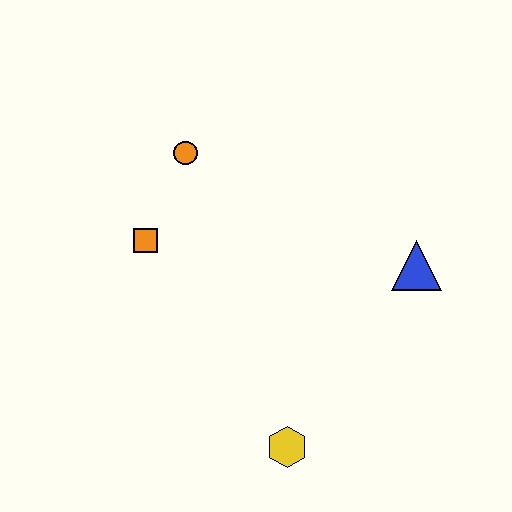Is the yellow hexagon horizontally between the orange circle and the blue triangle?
Yes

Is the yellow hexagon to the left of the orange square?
No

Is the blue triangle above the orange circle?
No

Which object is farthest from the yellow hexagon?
The orange circle is farthest from the yellow hexagon.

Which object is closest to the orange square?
The orange circle is closest to the orange square.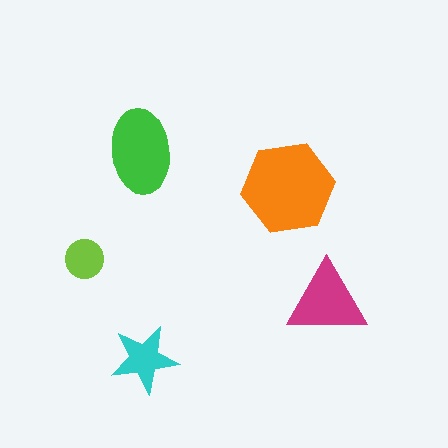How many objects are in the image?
There are 5 objects in the image.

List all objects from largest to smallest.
The orange hexagon, the green ellipse, the magenta triangle, the cyan star, the lime circle.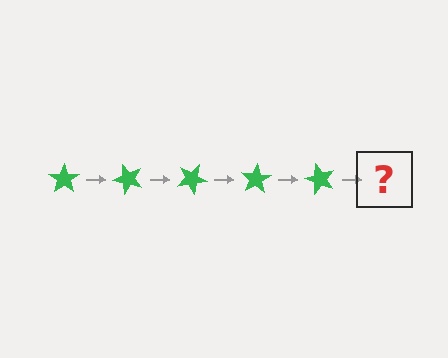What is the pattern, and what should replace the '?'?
The pattern is that the star rotates 50 degrees each step. The '?' should be a green star rotated 250 degrees.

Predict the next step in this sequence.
The next step is a green star rotated 250 degrees.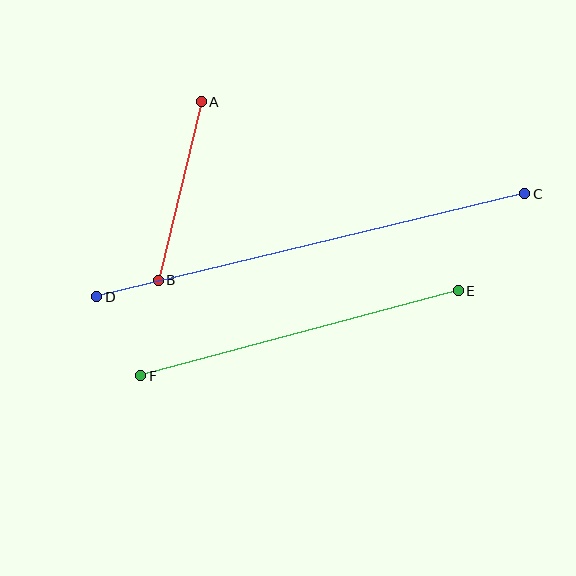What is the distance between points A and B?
The distance is approximately 183 pixels.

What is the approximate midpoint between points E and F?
The midpoint is at approximately (300, 333) pixels.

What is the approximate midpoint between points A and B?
The midpoint is at approximately (180, 191) pixels.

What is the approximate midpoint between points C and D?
The midpoint is at approximately (311, 245) pixels.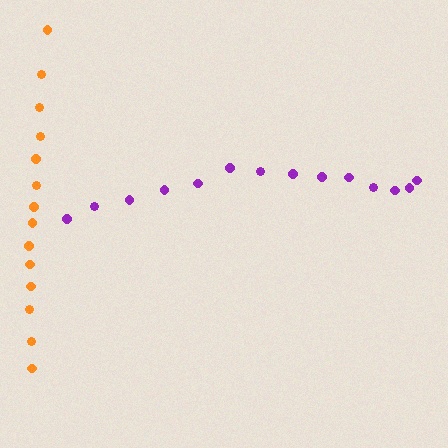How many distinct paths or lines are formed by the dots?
There are 2 distinct paths.